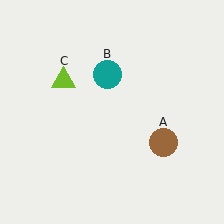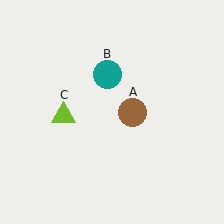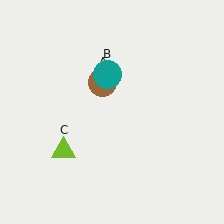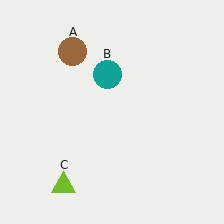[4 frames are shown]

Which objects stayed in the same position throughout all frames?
Teal circle (object B) remained stationary.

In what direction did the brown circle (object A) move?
The brown circle (object A) moved up and to the left.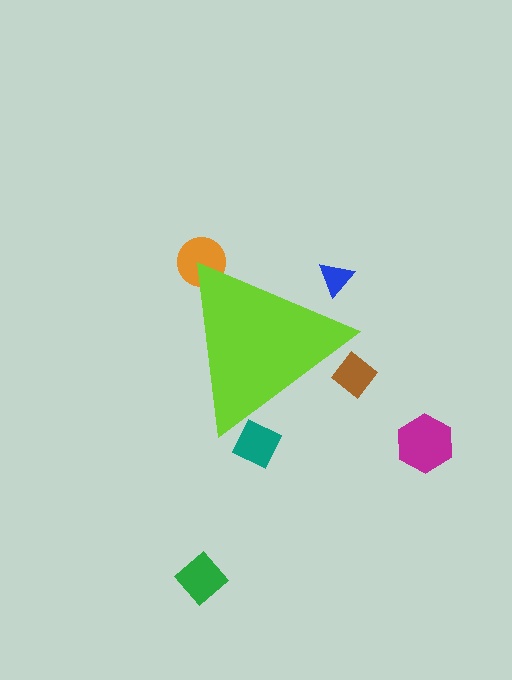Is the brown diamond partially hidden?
Yes, the brown diamond is partially hidden behind the lime triangle.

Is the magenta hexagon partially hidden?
No, the magenta hexagon is fully visible.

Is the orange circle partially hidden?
Yes, the orange circle is partially hidden behind the lime triangle.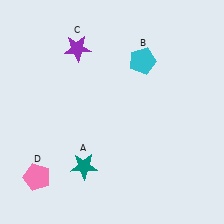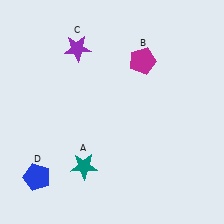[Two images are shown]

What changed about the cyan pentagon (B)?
In Image 1, B is cyan. In Image 2, it changed to magenta.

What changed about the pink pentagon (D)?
In Image 1, D is pink. In Image 2, it changed to blue.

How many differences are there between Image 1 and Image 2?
There are 2 differences between the two images.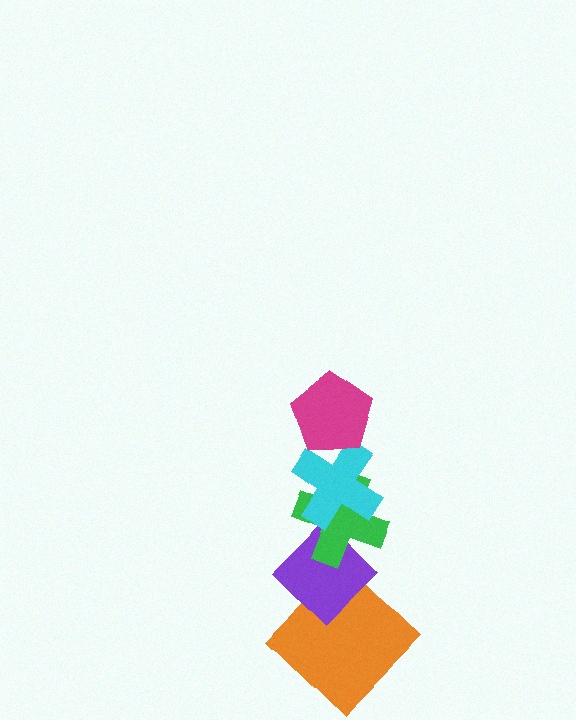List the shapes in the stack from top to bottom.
From top to bottom: the magenta pentagon, the cyan cross, the green cross, the purple diamond, the orange diamond.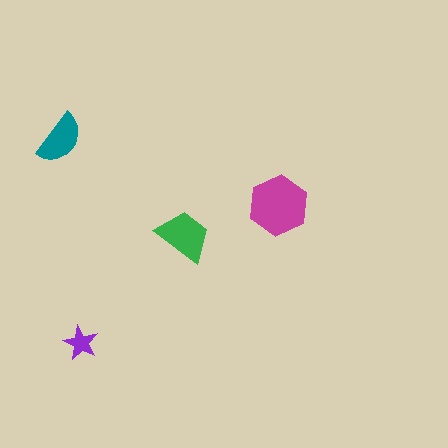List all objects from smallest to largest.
The purple star, the teal semicircle, the green trapezoid, the magenta hexagon.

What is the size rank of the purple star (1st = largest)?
4th.